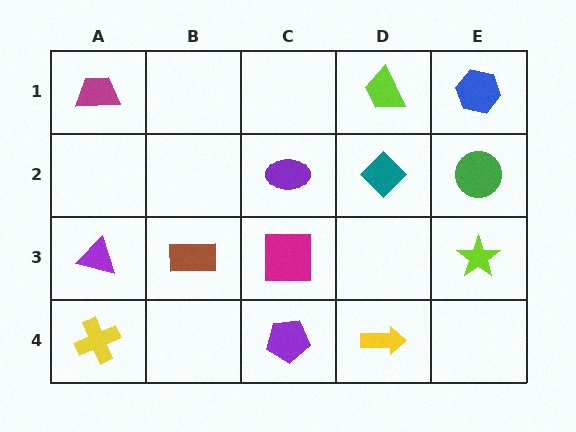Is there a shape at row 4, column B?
No, that cell is empty.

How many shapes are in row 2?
3 shapes.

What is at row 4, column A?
A yellow cross.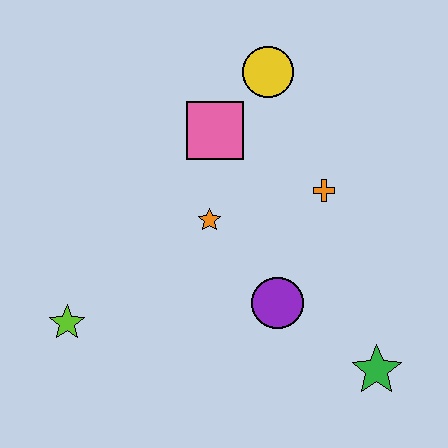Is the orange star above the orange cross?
No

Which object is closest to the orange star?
The pink square is closest to the orange star.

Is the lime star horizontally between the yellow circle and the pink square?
No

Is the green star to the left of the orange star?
No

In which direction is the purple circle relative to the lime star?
The purple circle is to the right of the lime star.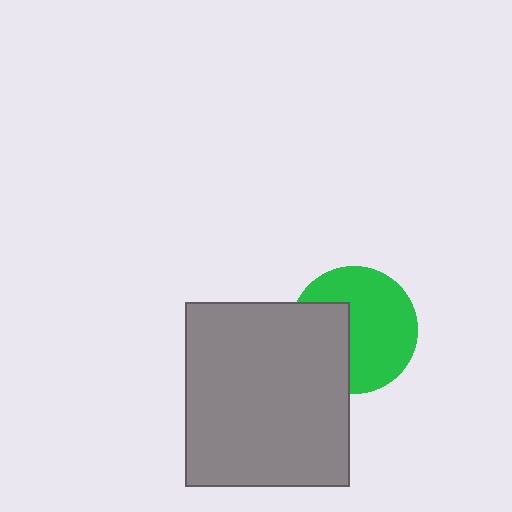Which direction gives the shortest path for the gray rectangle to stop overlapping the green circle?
Moving left gives the shortest separation.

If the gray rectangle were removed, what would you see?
You would see the complete green circle.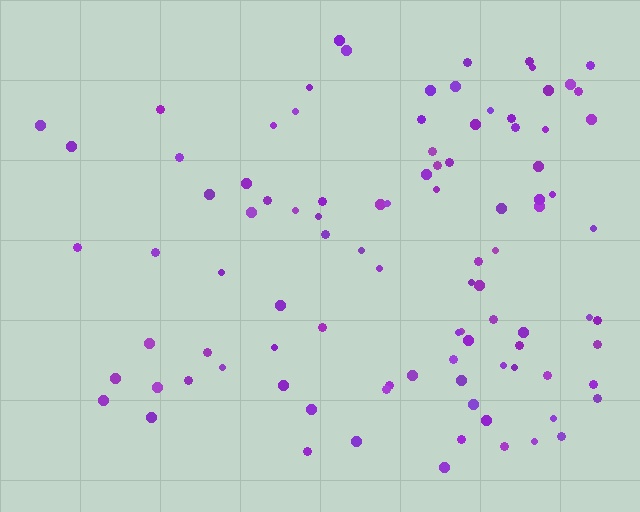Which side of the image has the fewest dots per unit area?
The left.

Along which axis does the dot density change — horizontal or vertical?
Horizontal.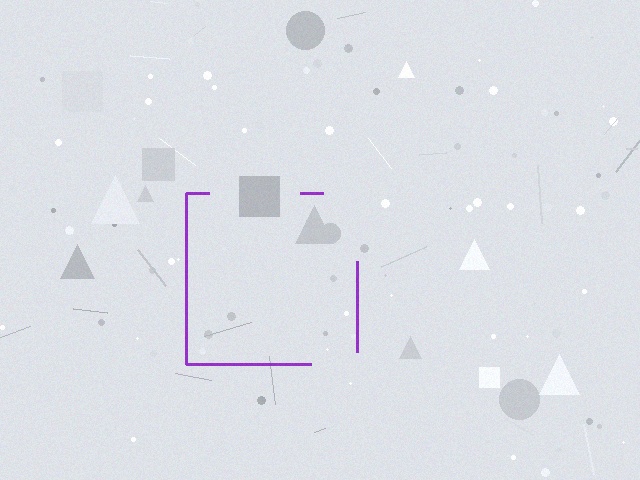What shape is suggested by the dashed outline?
The dashed outline suggests a square.